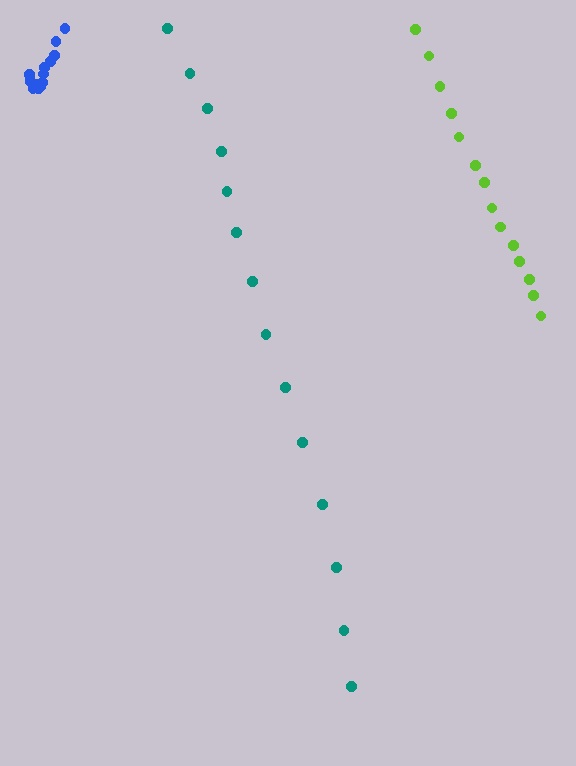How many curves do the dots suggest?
There are 3 distinct paths.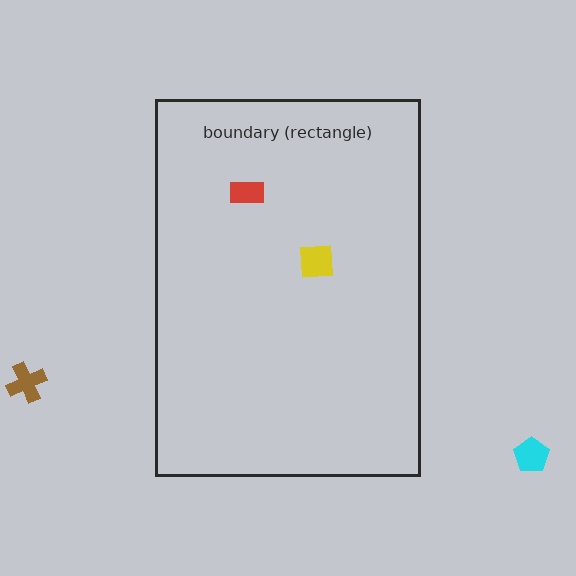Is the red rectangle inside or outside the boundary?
Inside.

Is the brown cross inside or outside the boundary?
Outside.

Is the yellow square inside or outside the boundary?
Inside.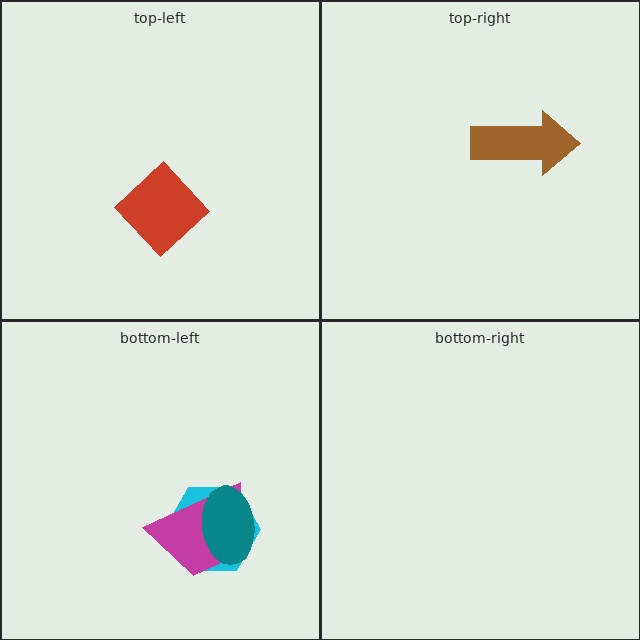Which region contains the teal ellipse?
The bottom-left region.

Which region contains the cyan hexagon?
The bottom-left region.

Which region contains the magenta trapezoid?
The bottom-left region.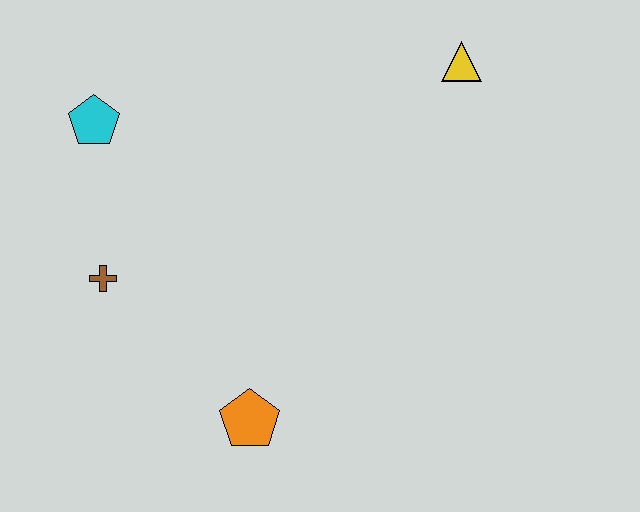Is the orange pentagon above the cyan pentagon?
No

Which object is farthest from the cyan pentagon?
The yellow triangle is farthest from the cyan pentagon.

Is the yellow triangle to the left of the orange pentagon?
No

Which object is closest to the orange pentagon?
The brown cross is closest to the orange pentagon.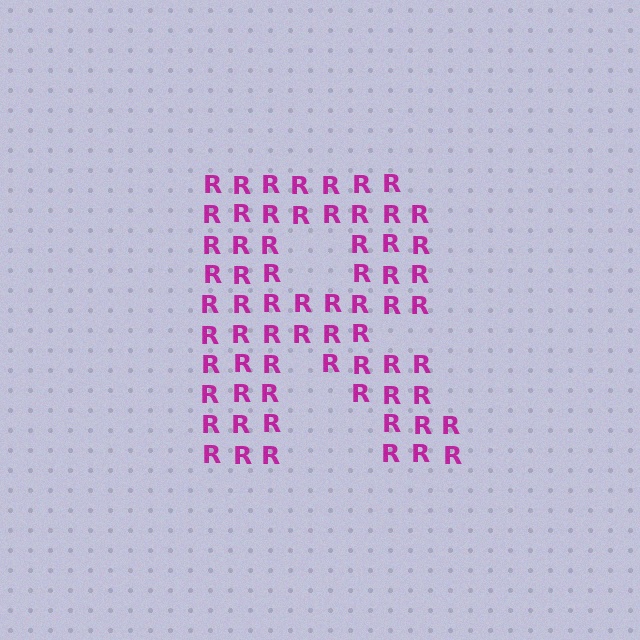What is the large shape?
The large shape is the letter R.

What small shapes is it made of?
It is made of small letter R's.